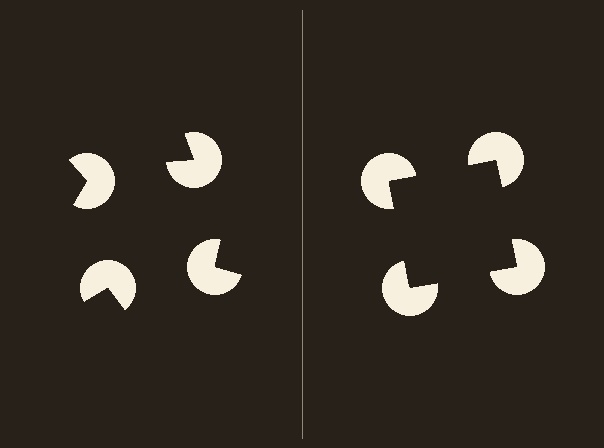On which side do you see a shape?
An illusory square appears on the right side. On the left side the wedge cuts are rotated, so no coherent shape forms.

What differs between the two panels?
The pac-man discs are positioned identically on both sides; only the wedge orientations differ. On the right they align to a square; on the left they are misaligned.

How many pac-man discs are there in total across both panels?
8 — 4 on each side.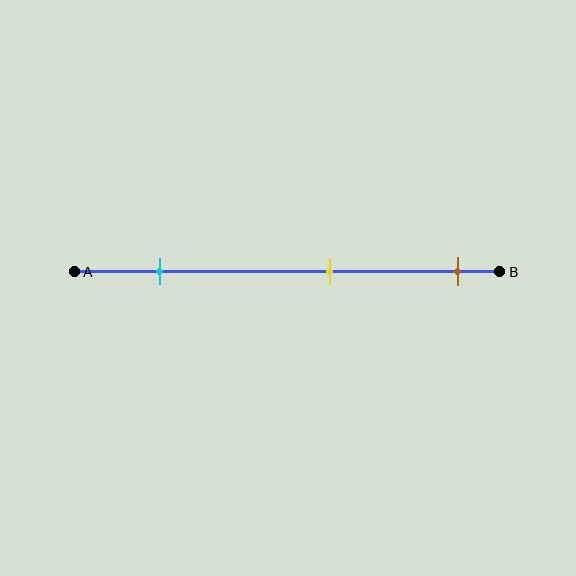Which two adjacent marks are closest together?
The yellow and brown marks are the closest adjacent pair.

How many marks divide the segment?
There are 3 marks dividing the segment.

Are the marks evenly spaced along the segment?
Yes, the marks are approximately evenly spaced.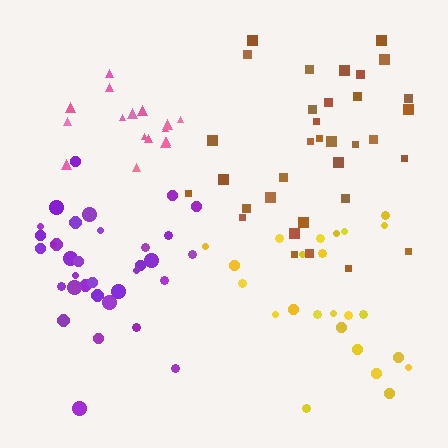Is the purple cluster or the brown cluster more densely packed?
Purple.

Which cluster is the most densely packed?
Pink.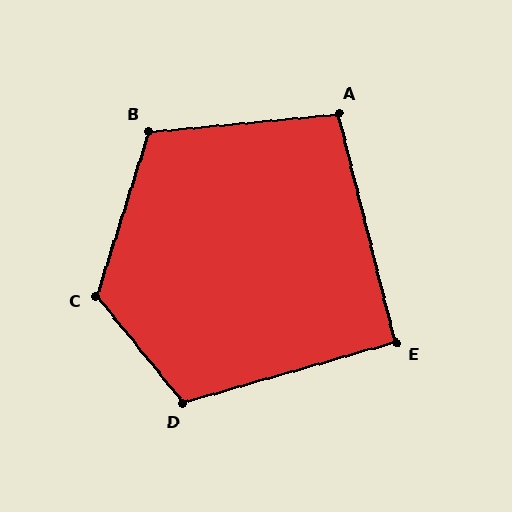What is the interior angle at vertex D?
Approximately 113 degrees (obtuse).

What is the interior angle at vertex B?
Approximately 113 degrees (obtuse).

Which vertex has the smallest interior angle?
E, at approximately 92 degrees.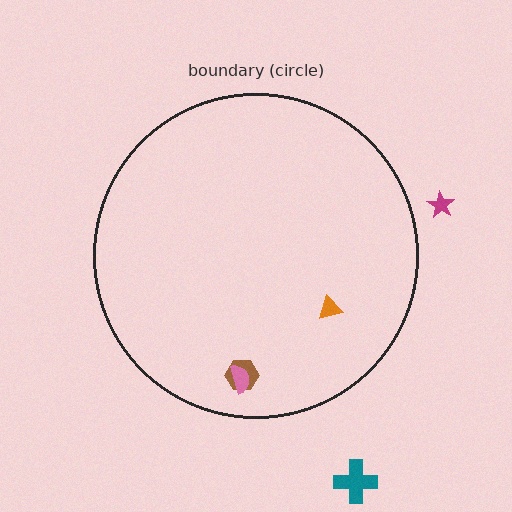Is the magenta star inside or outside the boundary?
Outside.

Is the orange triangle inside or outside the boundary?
Inside.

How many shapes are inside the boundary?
3 inside, 2 outside.